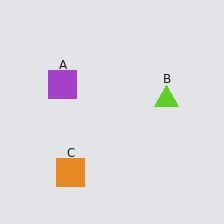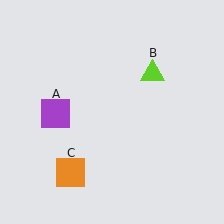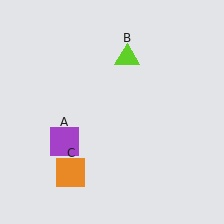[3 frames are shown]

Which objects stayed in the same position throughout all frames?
Orange square (object C) remained stationary.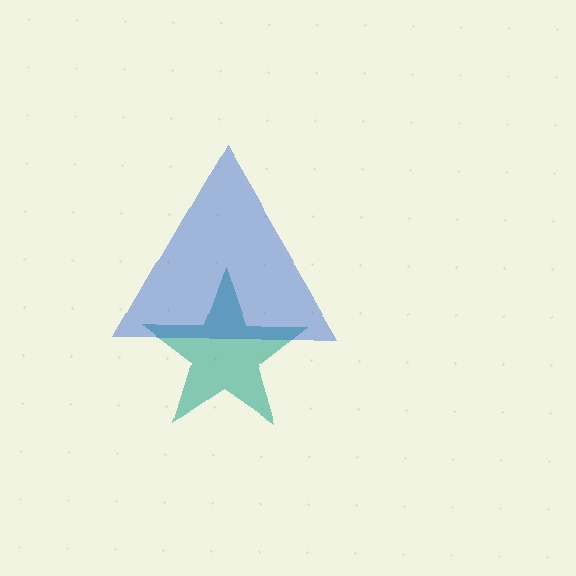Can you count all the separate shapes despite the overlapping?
Yes, there are 2 separate shapes.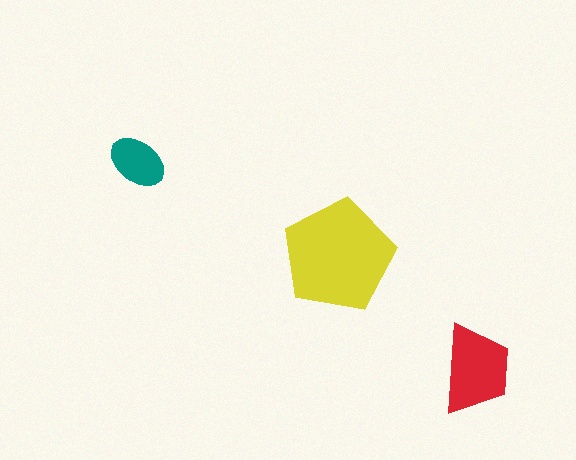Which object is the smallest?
The teal ellipse.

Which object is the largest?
The yellow pentagon.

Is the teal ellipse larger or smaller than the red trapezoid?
Smaller.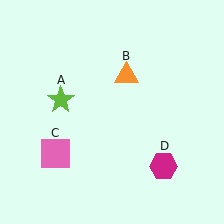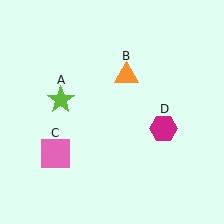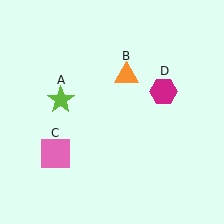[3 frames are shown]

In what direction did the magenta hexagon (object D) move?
The magenta hexagon (object D) moved up.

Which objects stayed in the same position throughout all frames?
Lime star (object A) and orange triangle (object B) and pink square (object C) remained stationary.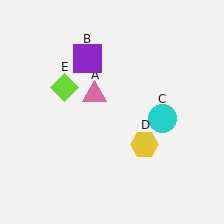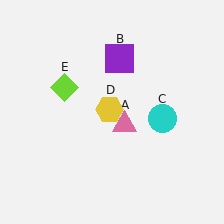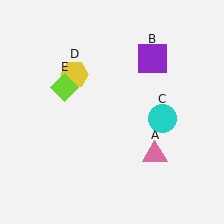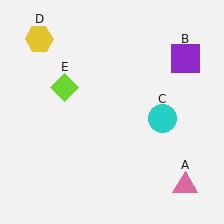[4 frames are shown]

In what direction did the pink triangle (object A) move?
The pink triangle (object A) moved down and to the right.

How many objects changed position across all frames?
3 objects changed position: pink triangle (object A), purple square (object B), yellow hexagon (object D).